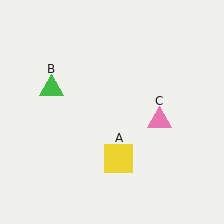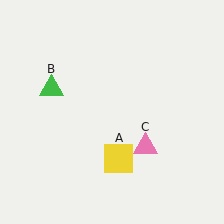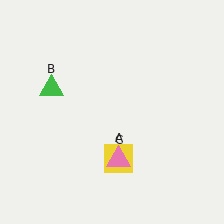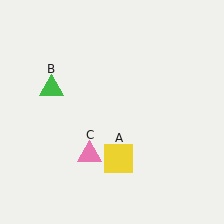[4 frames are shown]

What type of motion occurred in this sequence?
The pink triangle (object C) rotated clockwise around the center of the scene.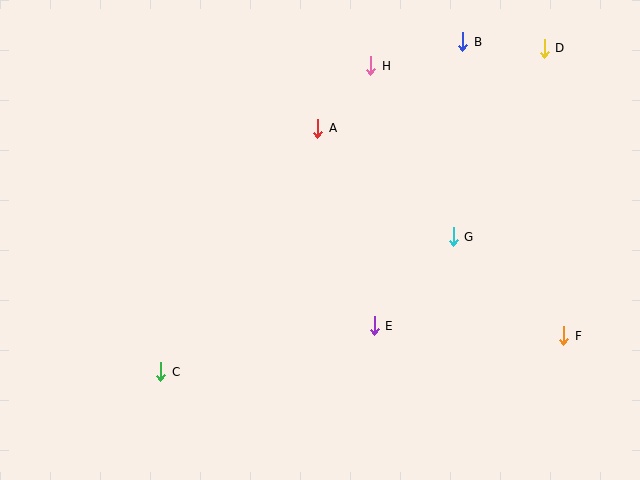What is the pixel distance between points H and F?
The distance between H and F is 332 pixels.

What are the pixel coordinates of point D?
Point D is at (544, 48).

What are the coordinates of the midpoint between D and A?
The midpoint between D and A is at (431, 88).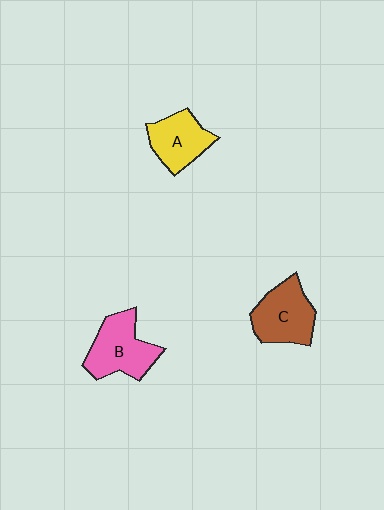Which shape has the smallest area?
Shape A (yellow).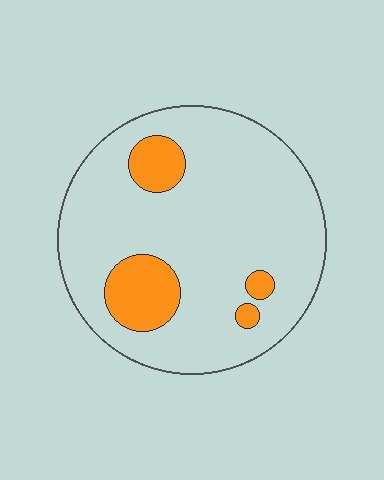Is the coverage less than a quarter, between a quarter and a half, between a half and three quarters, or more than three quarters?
Less than a quarter.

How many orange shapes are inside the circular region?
4.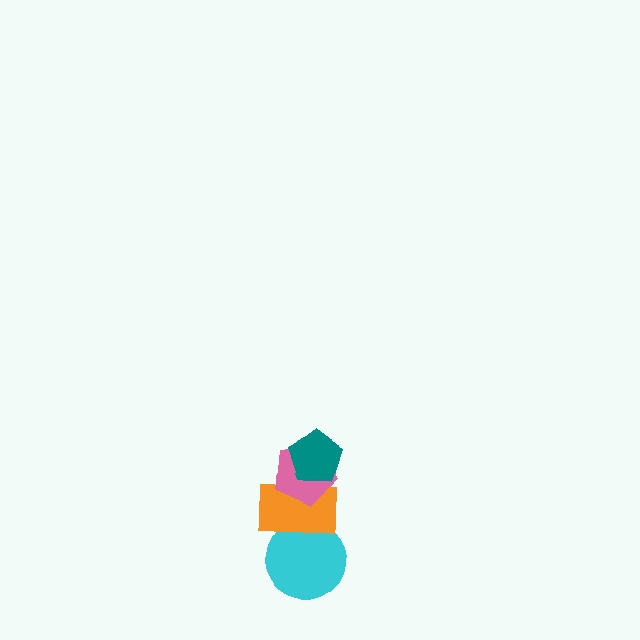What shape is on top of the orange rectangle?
The pink pentagon is on top of the orange rectangle.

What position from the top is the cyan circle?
The cyan circle is 4th from the top.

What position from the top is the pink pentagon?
The pink pentagon is 2nd from the top.